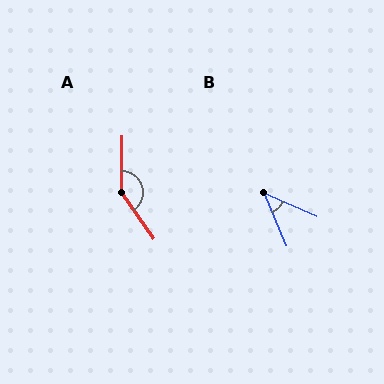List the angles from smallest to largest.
B (43°), A (145°).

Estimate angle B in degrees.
Approximately 43 degrees.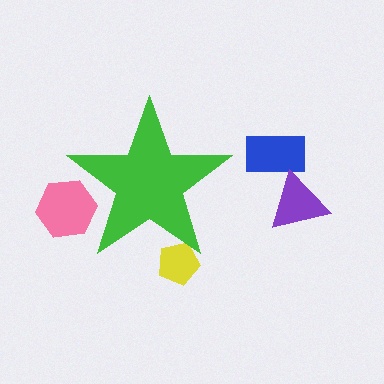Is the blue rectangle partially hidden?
No, the blue rectangle is fully visible.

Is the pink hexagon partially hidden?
Yes, the pink hexagon is partially hidden behind the green star.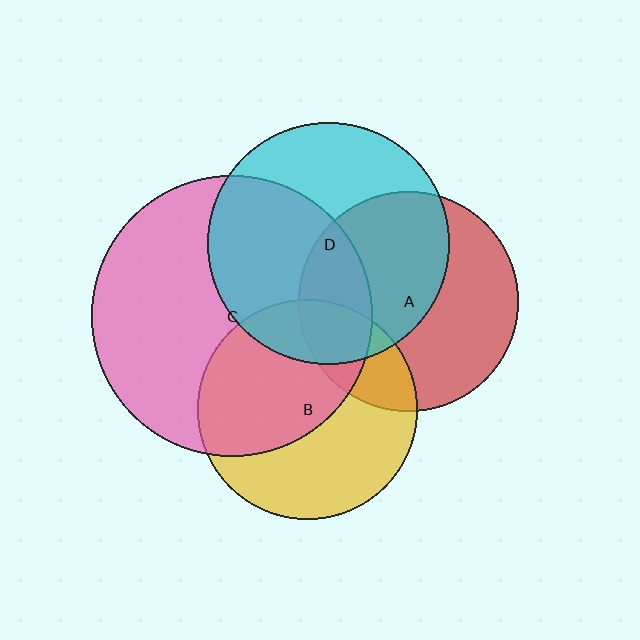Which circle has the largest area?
Circle C (pink).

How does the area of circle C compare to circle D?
Approximately 1.3 times.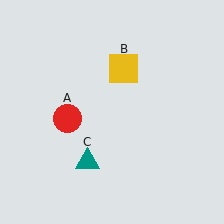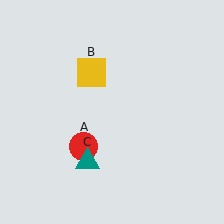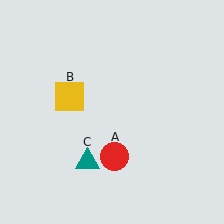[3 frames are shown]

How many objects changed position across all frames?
2 objects changed position: red circle (object A), yellow square (object B).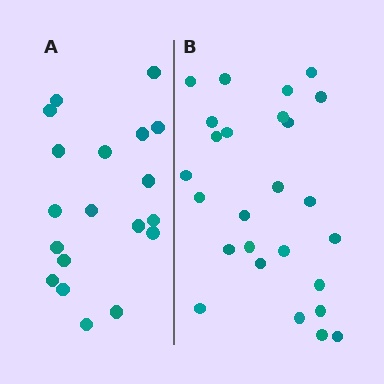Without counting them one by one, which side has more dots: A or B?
Region B (the right region) has more dots.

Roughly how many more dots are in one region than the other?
Region B has roughly 8 or so more dots than region A.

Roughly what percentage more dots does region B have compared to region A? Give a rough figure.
About 35% more.